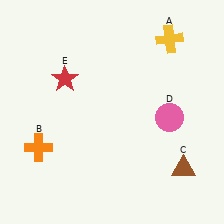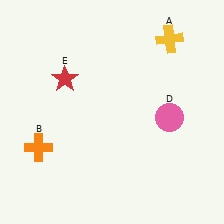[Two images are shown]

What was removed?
The brown triangle (C) was removed in Image 2.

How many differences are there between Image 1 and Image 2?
There is 1 difference between the two images.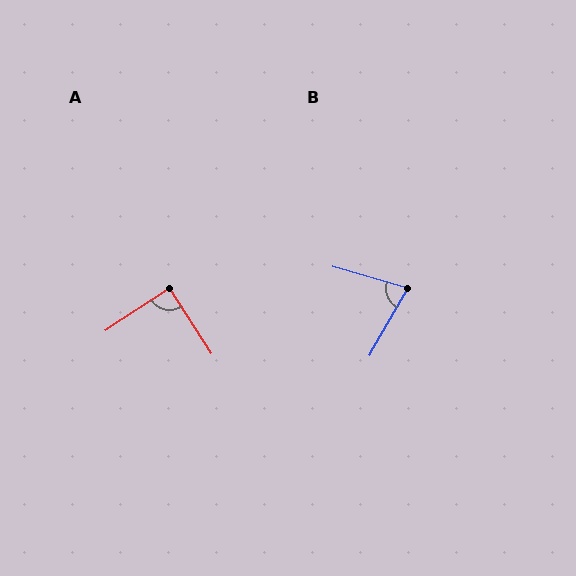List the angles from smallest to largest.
B (77°), A (89°).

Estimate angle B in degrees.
Approximately 77 degrees.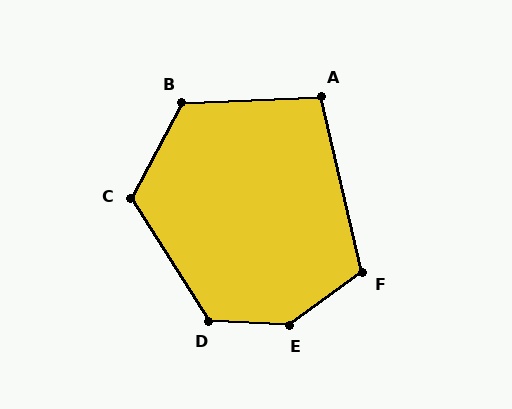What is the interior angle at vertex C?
Approximately 119 degrees (obtuse).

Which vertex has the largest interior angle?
E, at approximately 140 degrees.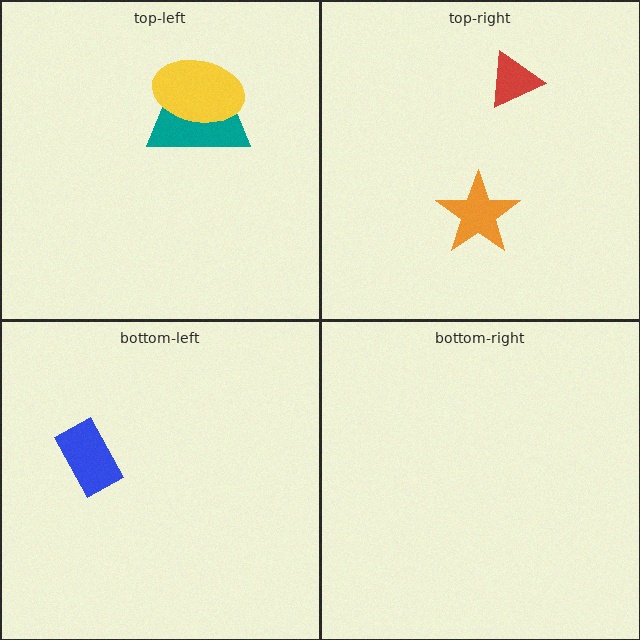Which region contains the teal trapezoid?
The top-left region.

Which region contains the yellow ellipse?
The top-left region.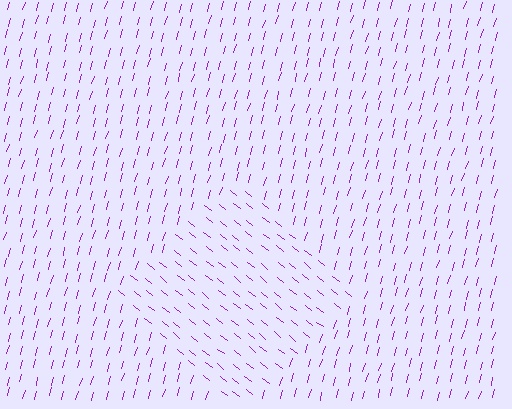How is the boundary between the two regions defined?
The boundary is defined purely by a change in line orientation (approximately 67 degrees difference). All lines are the same color and thickness.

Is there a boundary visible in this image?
Yes, there is a texture boundary formed by a change in line orientation.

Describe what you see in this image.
The image is filled with small purple line segments. A diamond region in the image has lines oriented differently from the surrounding lines, creating a visible texture boundary.